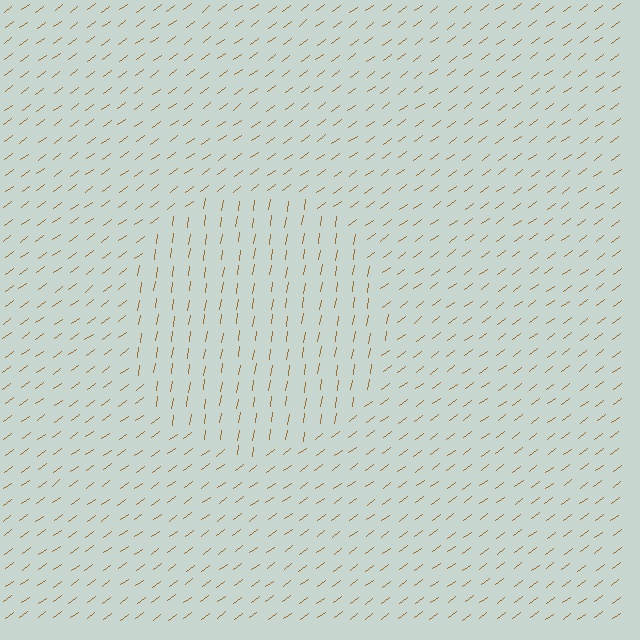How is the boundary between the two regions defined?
The boundary is defined purely by a change in line orientation (approximately 45 degrees difference). All lines are the same color and thickness.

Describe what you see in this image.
The image is filled with small brown line segments. A circle region in the image has lines oriented differently from the surrounding lines, creating a visible texture boundary.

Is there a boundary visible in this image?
Yes, there is a texture boundary formed by a change in line orientation.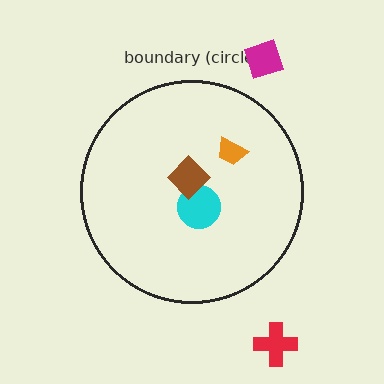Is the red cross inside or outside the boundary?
Outside.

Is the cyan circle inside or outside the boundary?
Inside.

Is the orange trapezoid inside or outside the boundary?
Inside.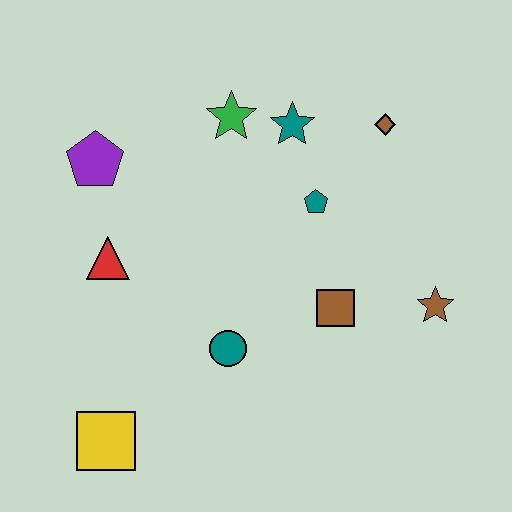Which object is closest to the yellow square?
The teal circle is closest to the yellow square.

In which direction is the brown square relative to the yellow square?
The brown square is to the right of the yellow square.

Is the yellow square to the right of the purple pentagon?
Yes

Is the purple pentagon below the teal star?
Yes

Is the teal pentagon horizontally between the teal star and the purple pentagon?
No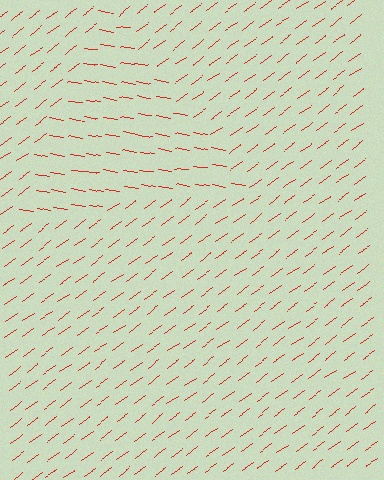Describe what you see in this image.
The image is filled with small red line segments. A triangle region in the image has lines oriented differently from the surrounding lines, creating a visible texture boundary.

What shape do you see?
I see a triangle.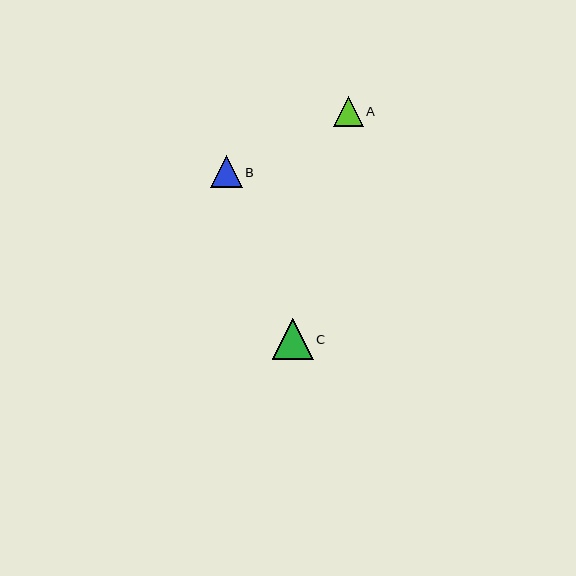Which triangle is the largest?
Triangle C is the largest with a size of approximately 41 pixels.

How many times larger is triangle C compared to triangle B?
Triangle C is approximately 1.3 times the size of triangle B.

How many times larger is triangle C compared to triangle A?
Triangle C is approximately 1.4 times the size of triangle A.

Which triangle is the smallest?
Triangle A is the smallest with a size of approximately 30 pixels.